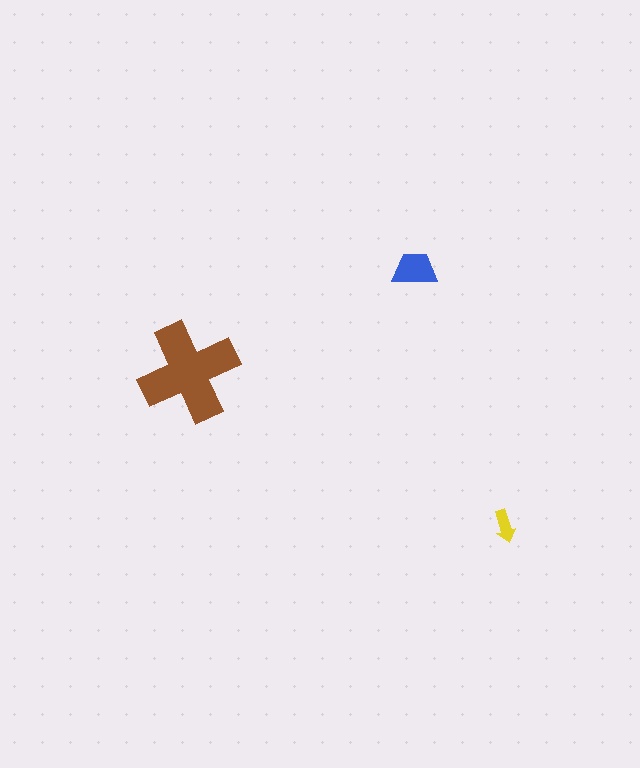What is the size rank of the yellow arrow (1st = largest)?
3rd.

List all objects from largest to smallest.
The brown cross, the blue trapezoid, the yellow arrow.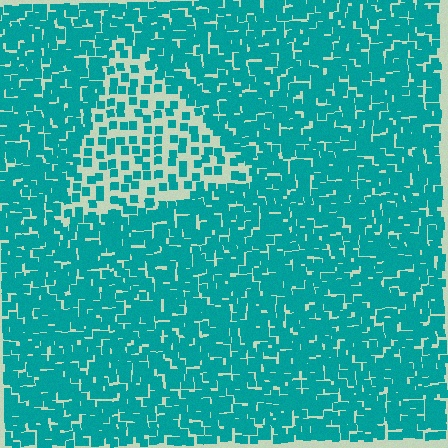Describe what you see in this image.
The image contains small teal elements arranged at two different densities. A triangle-shaped region is visible where the elements are less densely packed than the surrounding area.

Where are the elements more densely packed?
The elements are more densely packed outside the triangle boundary.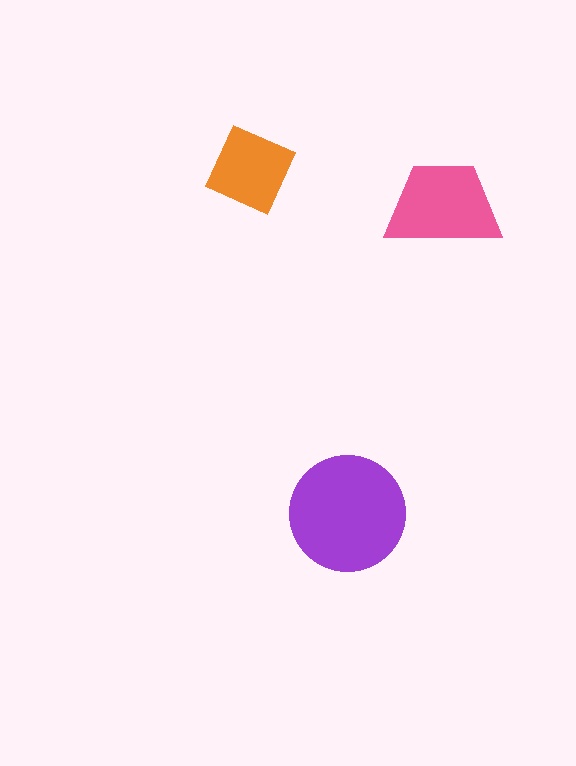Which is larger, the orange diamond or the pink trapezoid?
The pink trapezoid.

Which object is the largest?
The purple circle.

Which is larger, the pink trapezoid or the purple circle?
The purple circle.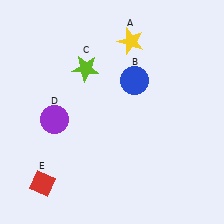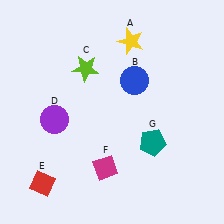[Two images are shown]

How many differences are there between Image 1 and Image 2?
There are 2 differences between the two images.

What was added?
A magenta diamond (F), a teal pentagon (G) were added in Image 2.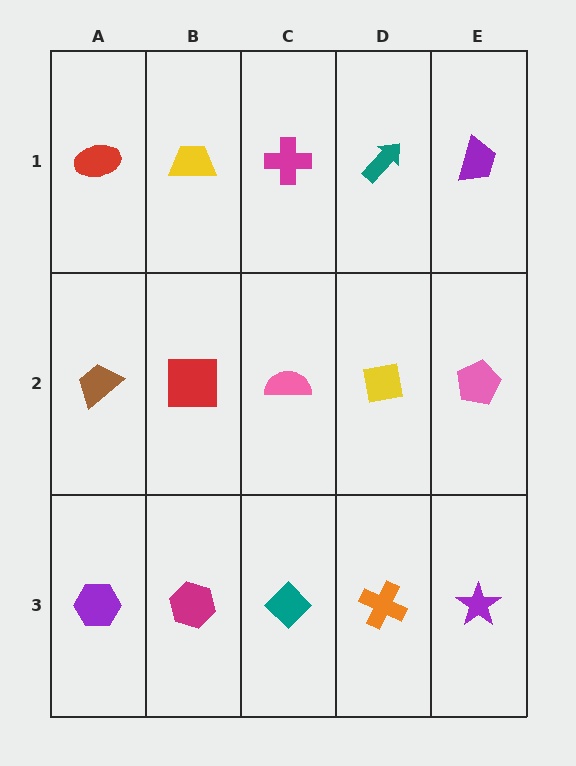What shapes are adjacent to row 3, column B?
A red square (row 2, column B), a purple hexagon (row 3, column A), a teal diamond (row 3, column C).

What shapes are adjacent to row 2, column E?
A purple trapezoid (row 1, column E), a purple star (row 3, column E), a yellow square (row 2, column D).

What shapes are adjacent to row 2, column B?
A yellow trapezoid (row 1, column B), a magenta hexagon (row 3, column B), a brown trapezoid (row 2, column A), a pink semicircle (row 2, column C).